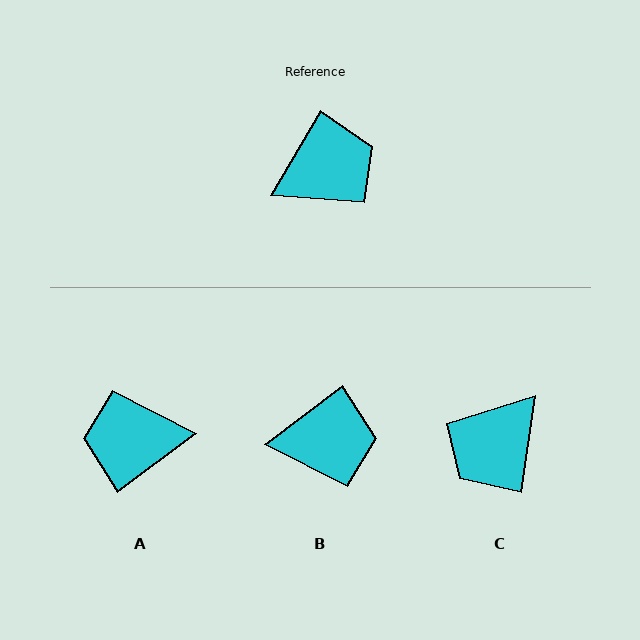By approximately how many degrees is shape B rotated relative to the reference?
Approximately 23 degrees clockwise.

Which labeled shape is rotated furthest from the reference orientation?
C, about 158 degrees away.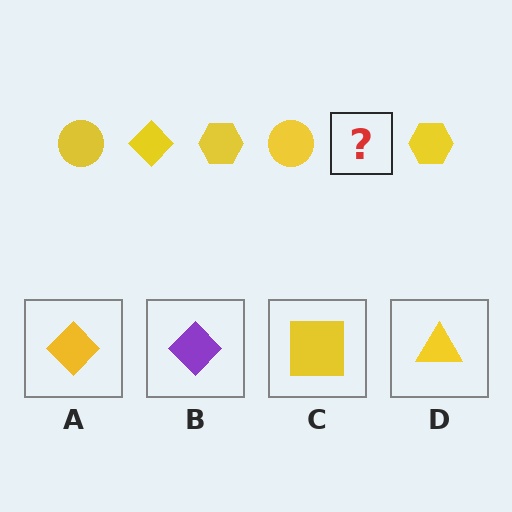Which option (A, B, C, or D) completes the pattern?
A.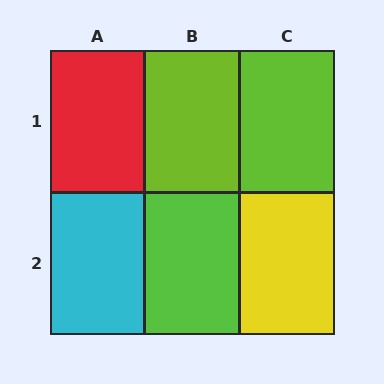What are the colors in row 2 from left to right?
Cyan, lime, yellow.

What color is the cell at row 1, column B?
Lime.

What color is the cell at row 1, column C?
Lime.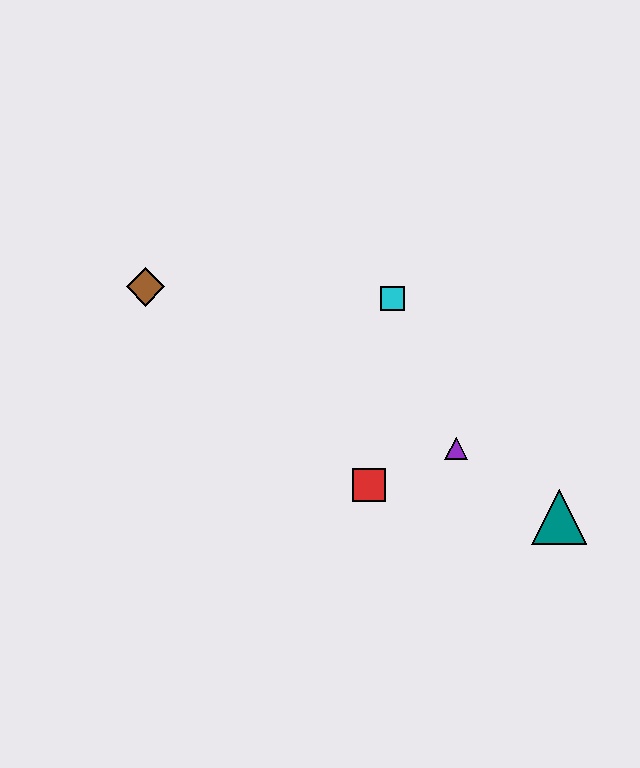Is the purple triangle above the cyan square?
No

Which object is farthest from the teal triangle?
The brown diamond is farthest from the teal triangle.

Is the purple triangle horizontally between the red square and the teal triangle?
Yes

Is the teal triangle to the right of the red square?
Yes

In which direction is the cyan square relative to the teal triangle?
The cyan square is above the teal triangle.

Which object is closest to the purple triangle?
The red square is closest to the purple triangle.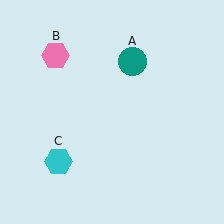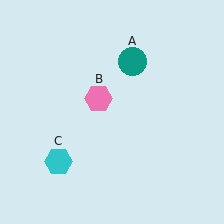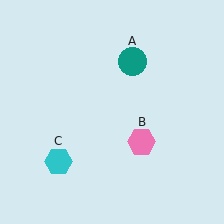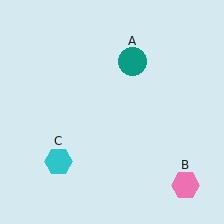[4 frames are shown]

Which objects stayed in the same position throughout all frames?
Teal circle (object A) and cyan hexagon (object C) remained stationary.